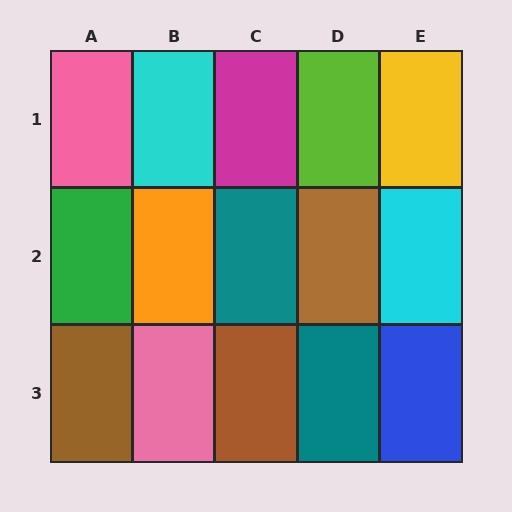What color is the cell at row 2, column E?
Cyan.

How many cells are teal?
2 cells are teal.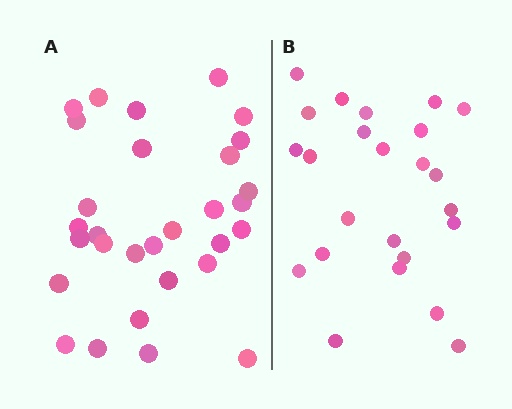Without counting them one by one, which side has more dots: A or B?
Region A (the left region) has more dots.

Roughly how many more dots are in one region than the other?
Region A has about 6 more dots than region B.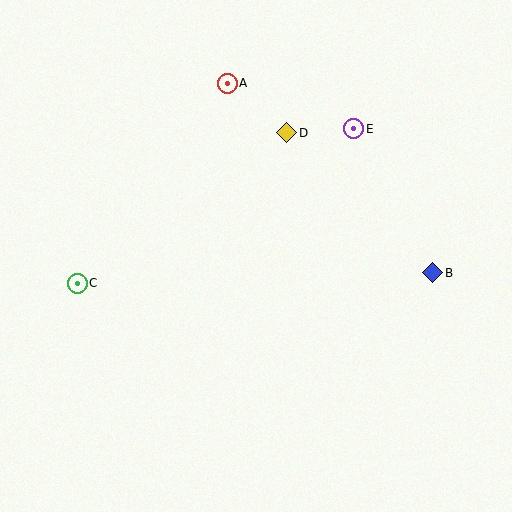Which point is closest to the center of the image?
Point D at (287, 133) is closest to the center.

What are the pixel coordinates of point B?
Point B is at (433, 273).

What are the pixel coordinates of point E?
Point E is at (354, 129).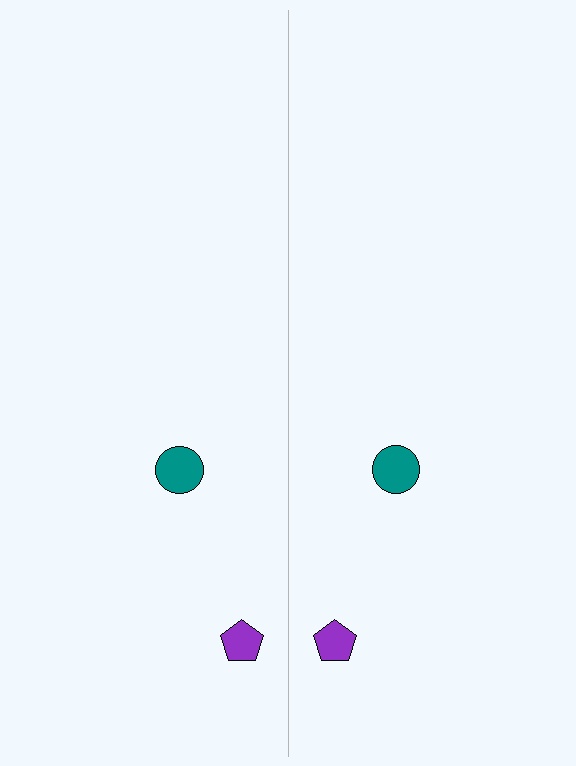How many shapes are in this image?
There are 4 shapes in this image.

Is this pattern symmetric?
Yes, this pattern has bilateral (reflection) symmetry.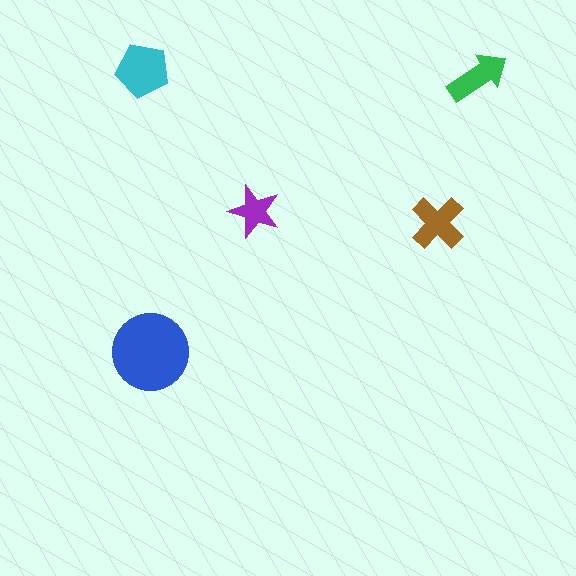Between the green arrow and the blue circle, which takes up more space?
The blue circle.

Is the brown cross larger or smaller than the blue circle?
Smaller.